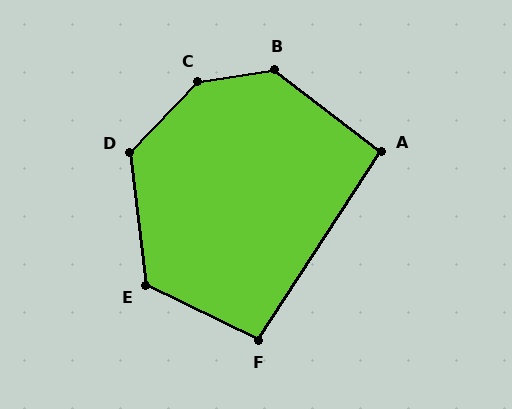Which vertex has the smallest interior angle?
A, at approximately 94 degrees.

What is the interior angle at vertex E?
Approximately 123 degrees (obtuse).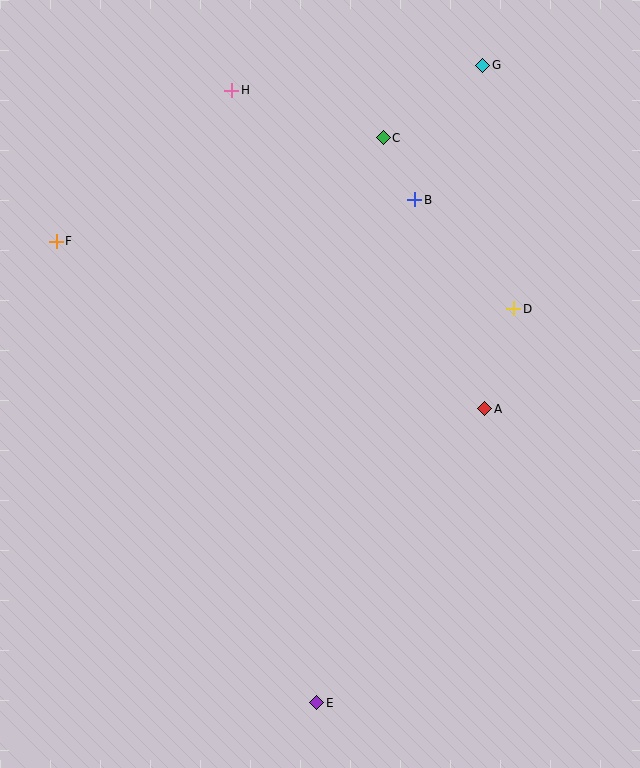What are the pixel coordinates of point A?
Point A is at (485, 409).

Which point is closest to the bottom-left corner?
Point E is closest to the bottom-left corner.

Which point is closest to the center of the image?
Point A at (485, 409) is closest to the center.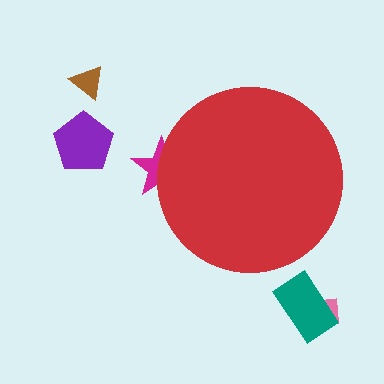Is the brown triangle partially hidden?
No, the brown triangle is fully visible.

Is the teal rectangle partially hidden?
No, the teal rectangle is fully visible.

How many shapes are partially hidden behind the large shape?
1 shape is partially hidden.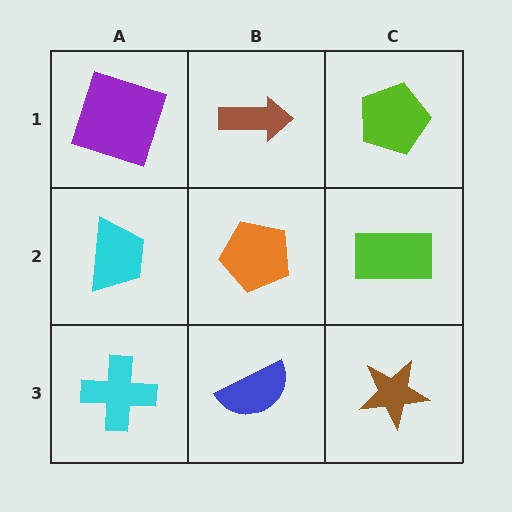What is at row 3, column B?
A blue semicircle.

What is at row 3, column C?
A brown star.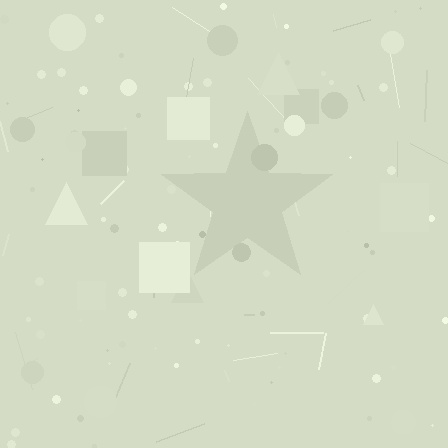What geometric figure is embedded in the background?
A star is embedded in the background.